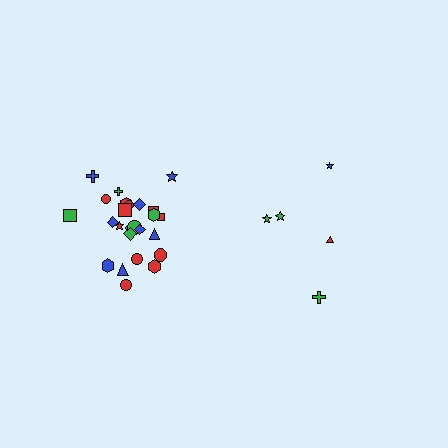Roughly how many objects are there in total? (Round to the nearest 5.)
Roughly 30 objects in total.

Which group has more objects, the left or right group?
The left group.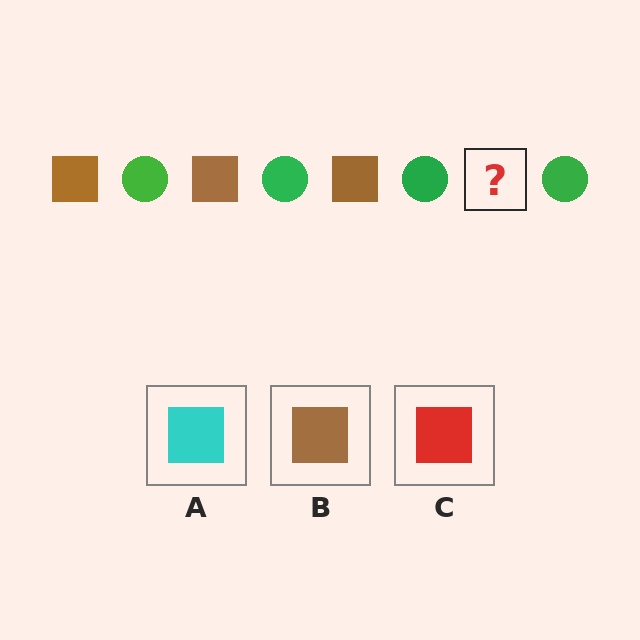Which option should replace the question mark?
Option B.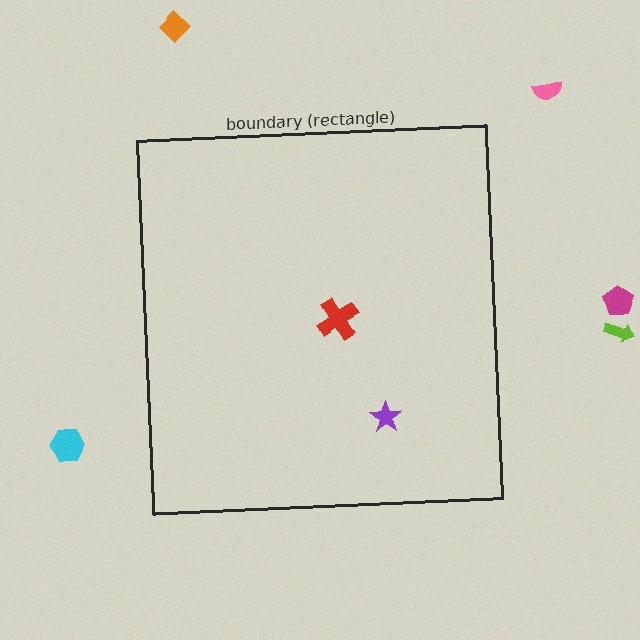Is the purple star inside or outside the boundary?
Inside.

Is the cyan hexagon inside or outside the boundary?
Outside.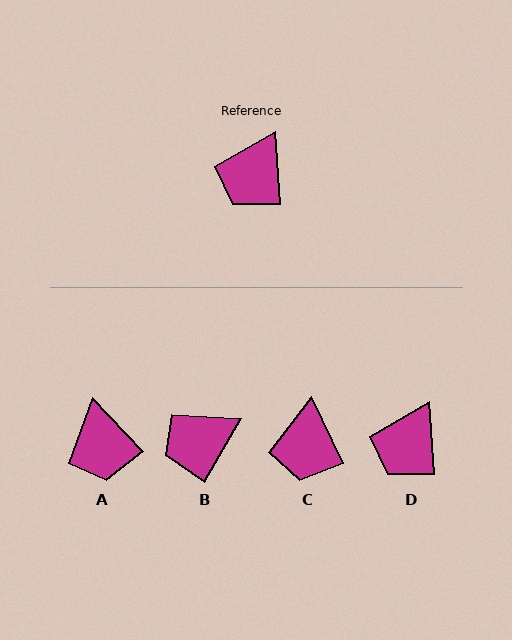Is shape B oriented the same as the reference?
No, it is off by about 33 degrees.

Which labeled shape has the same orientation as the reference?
D.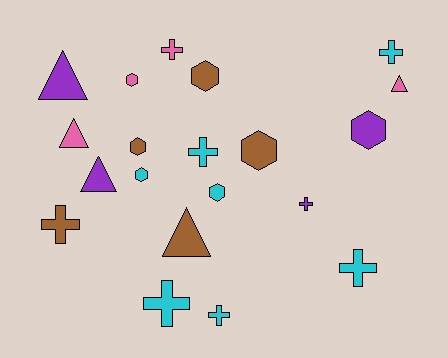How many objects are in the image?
There are 20 objects.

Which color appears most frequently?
Cyan, with 7 objects.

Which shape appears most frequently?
Cross, with 8 objects.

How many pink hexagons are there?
There is 1 pink hexagon.